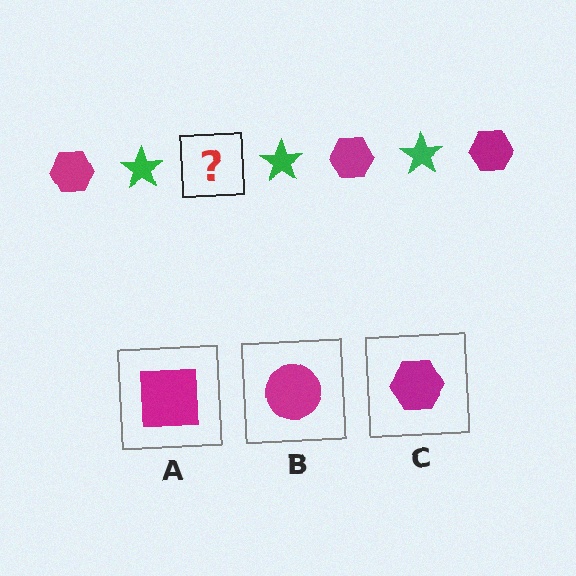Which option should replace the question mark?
Option C.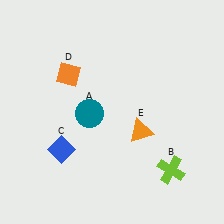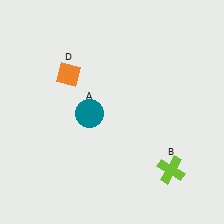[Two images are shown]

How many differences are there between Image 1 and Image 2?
There are 2 differences between the two images.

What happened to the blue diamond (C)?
The blue diamond (C) was removed in Image 2. It was in the bottom-left area of Image 1.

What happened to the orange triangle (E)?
The orange triangle (E) was removed in Image 2. It was in the bottom-right area of Image 1.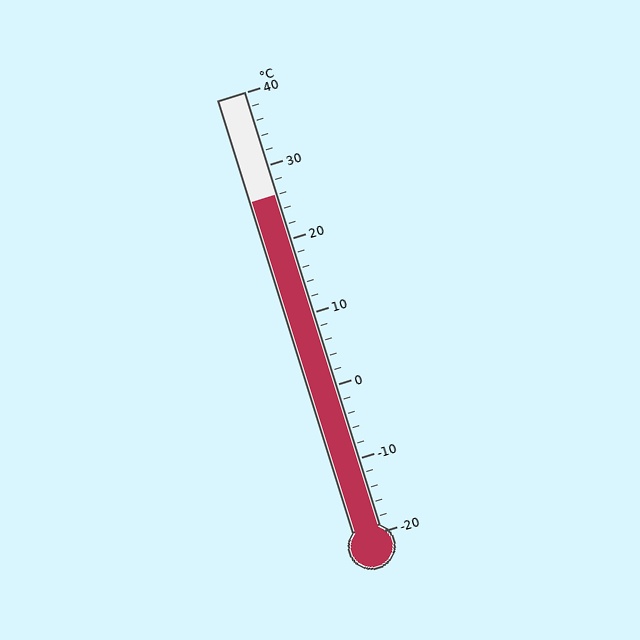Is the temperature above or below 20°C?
The temperature is above 20°C.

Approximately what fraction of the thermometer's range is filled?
The thermometer is filled to approximately 75% of its range.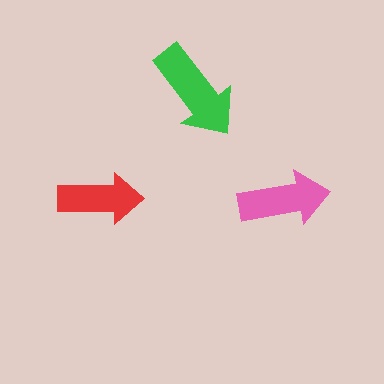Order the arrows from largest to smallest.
the green one, the pink one, the red one.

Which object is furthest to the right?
The pink arrow is rightmost.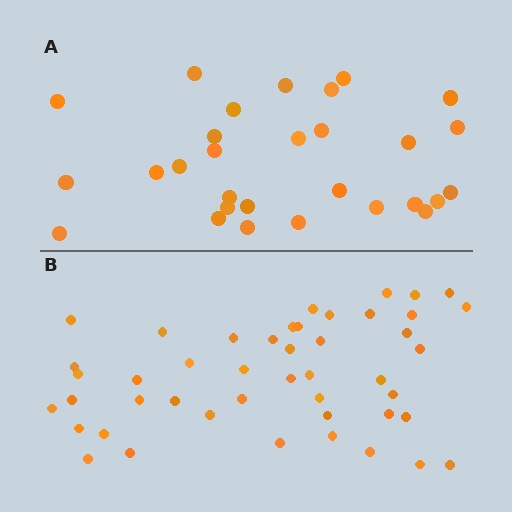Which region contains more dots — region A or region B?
Region B (the bottom region) has more dots.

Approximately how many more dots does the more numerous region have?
Region B has approximately 15 more dots than region A.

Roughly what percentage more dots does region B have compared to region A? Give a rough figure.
About 60% more.